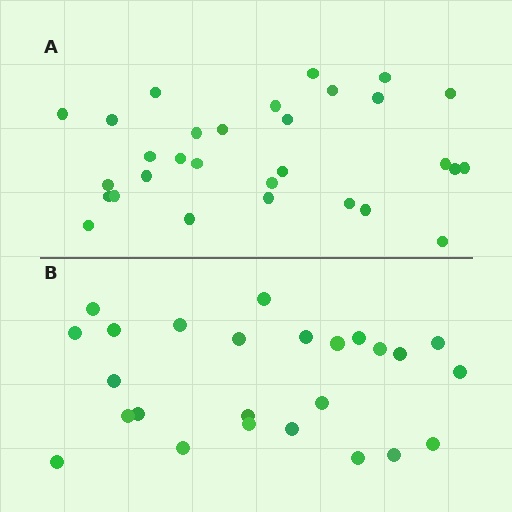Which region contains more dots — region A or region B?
Region A (the top region) has more dots.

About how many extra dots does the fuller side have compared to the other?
Region A has about 5 more dots than region B.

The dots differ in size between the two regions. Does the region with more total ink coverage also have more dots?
No. Region B has more total ink coverage because its dots are larger, but region A actually contains more individual dots. Total area can be misleading — the number of items is what matters here.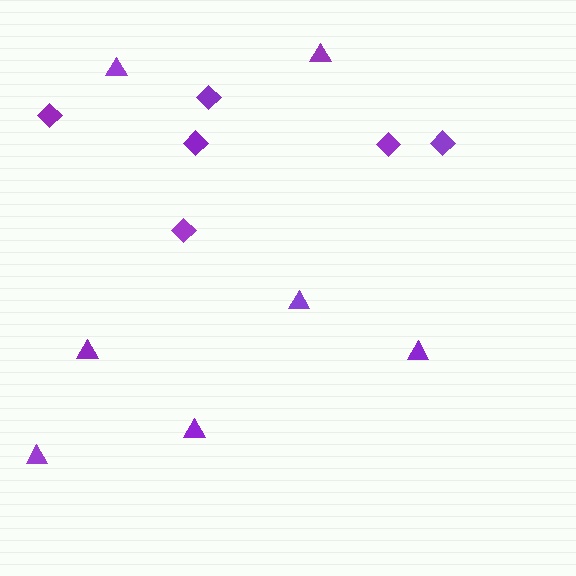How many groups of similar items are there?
There are 2 groups: one group of diamonds (6) and one group of triangles (7).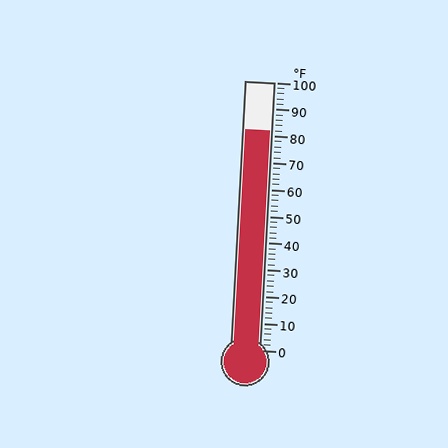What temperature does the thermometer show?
The thermometer shows approximately 82°F.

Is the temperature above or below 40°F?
The temperature is above 40°F.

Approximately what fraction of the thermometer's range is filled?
The thermometer is filled to approximately 80% of its range.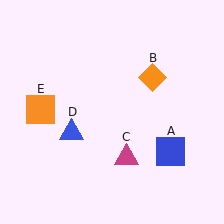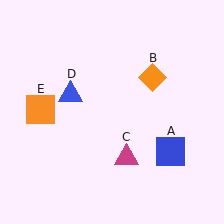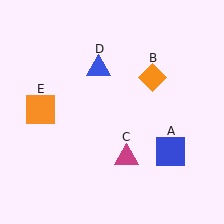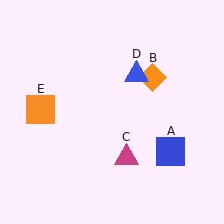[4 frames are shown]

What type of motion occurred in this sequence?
The blue triangle (object D) rotated clockwise around the center of the scene.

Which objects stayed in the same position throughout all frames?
Blue square (object A) and orange diamond (object B) and magenta triangle (object C) and orange square (object E) remained stationary.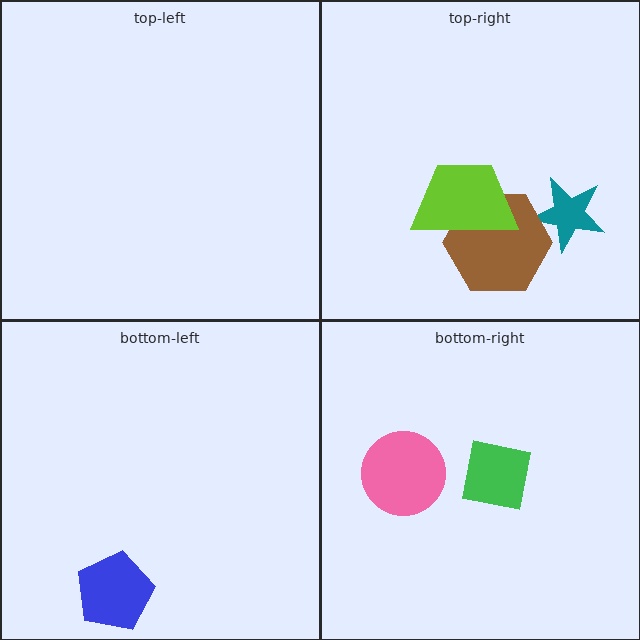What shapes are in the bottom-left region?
The blue pentagon.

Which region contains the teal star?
The top-right region.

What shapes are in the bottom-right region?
The pink circle, the green square.